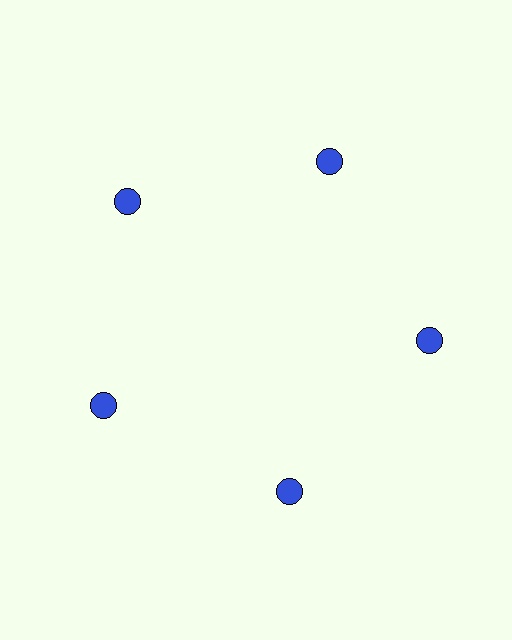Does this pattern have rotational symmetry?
Yes, this pattern has 5-fold rotational symmetry. It looks the same after rotating 72 degrees around the center.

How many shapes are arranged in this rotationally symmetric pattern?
There are 5 shapes, arranged in 5 groups of 1.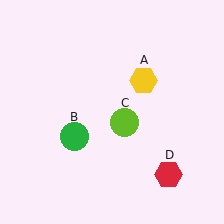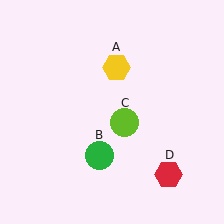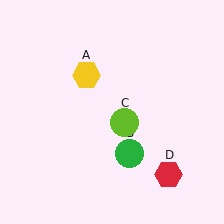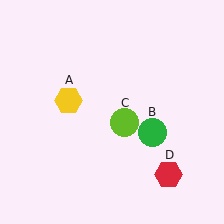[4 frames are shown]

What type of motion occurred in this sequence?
The yellow hexagon (object A), green circle (object B) rotated counterclockwise around the center of the scene.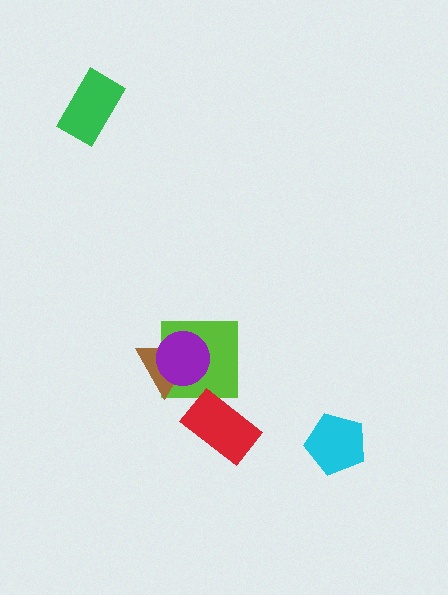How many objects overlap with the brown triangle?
2 objects overlap with the brown triangle.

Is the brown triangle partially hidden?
Yes, it is partially covered by another shape.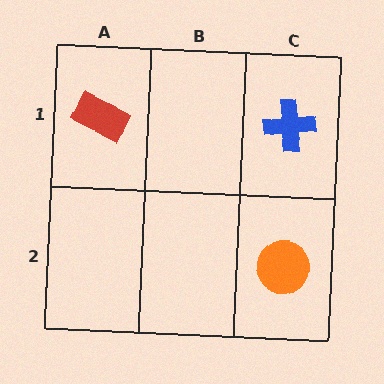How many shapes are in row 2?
1 shape.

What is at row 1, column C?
A blue cross.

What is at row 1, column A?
A red rectangle.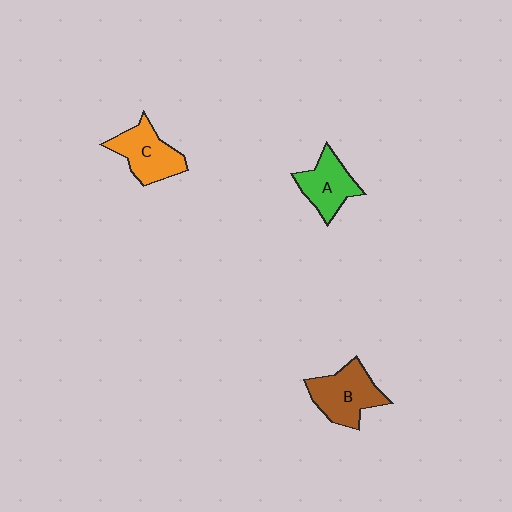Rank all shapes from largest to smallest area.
From largest to smallest: B (brown), C (orange), A (green).